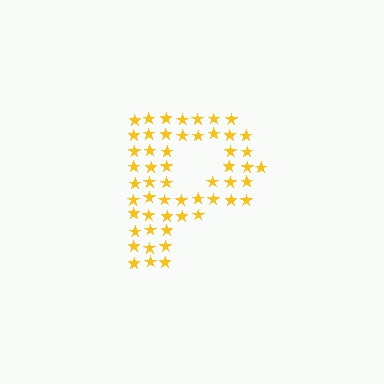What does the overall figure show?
The overall figure shows the letter P.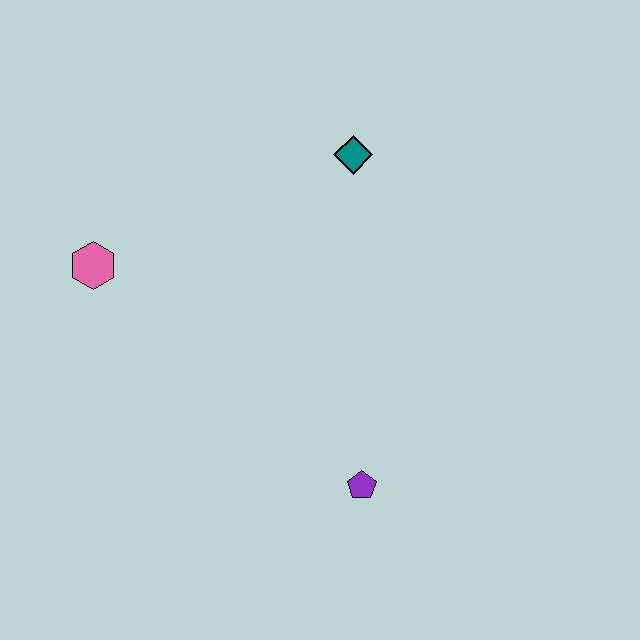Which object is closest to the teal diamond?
The pink hexagon is closest to the teal diamond.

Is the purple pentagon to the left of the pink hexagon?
No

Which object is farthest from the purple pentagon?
The pink hexagon is farthest from the purple pentagon.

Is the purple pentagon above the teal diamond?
No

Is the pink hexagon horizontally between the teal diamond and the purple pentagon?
No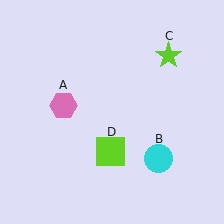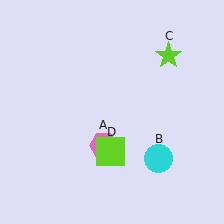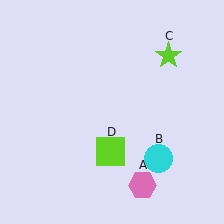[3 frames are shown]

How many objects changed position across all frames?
1 object changed position: pink hexagon (object A).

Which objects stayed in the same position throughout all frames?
Cyan circle (object B) and lime star (object C) and lime square (object D) remained stationary.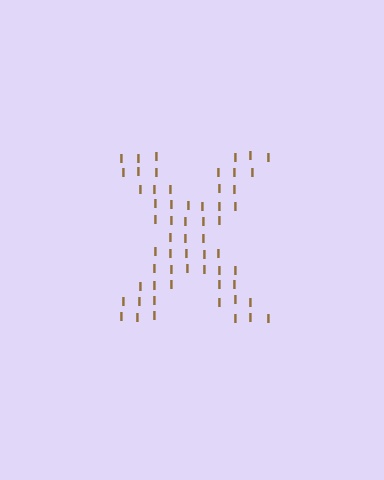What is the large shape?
The large shape is the letter X.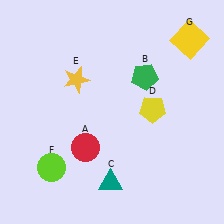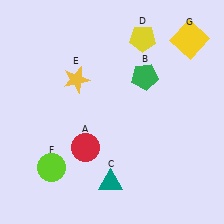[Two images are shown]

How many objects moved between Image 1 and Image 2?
1 object moved between the two images.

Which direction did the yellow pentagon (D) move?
The yellow pentagon (D) moved up.